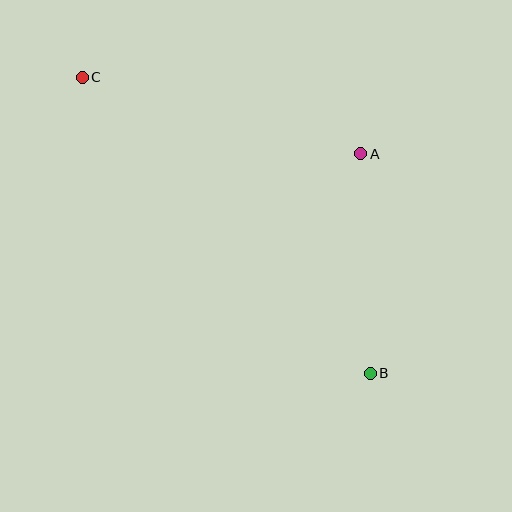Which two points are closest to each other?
Points A and B are closest to each other.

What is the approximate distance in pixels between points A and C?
The distance between A and C is approximately 289 pixels.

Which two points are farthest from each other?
Points B and C are farthest from each other.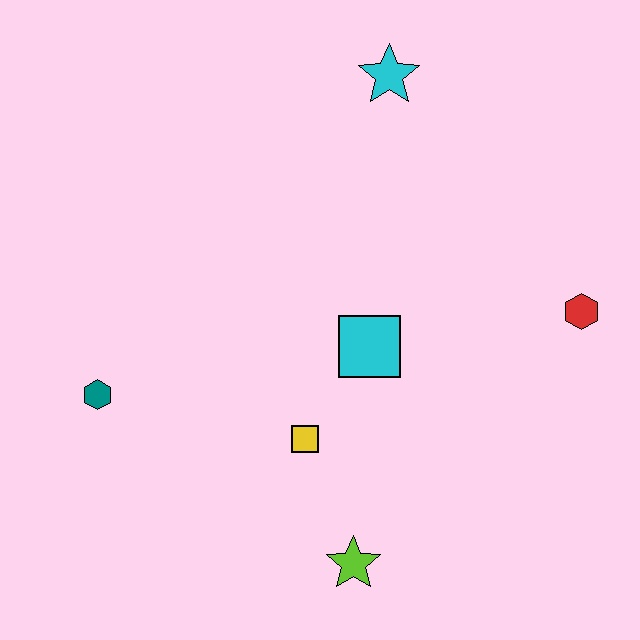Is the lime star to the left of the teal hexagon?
No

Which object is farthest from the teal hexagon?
The red hexagon is farthest from the teal hexagon.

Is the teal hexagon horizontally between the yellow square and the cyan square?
No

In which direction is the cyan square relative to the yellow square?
The cyan square is above the yellow square.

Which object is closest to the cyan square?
The yellow square is closest to the cyan square.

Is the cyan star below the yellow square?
No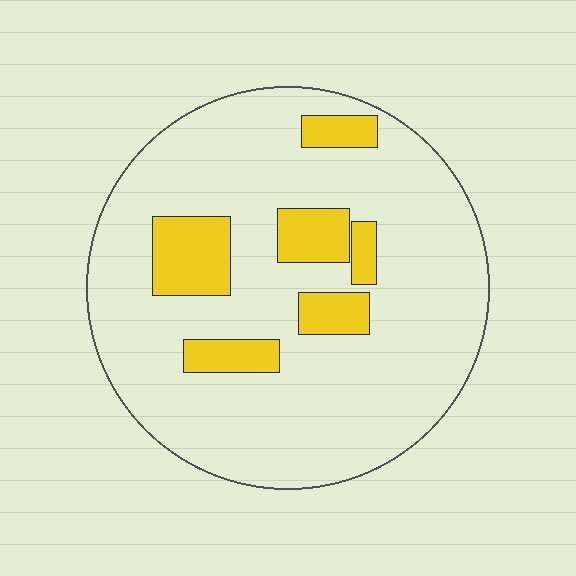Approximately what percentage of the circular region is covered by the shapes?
Approximately 15%.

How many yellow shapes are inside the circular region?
6.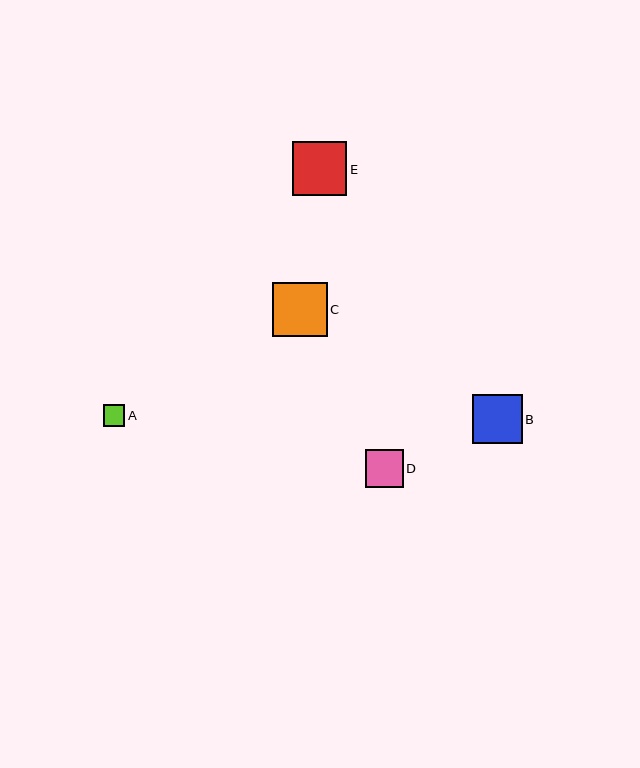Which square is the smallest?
Square A is the smallest with a size of approximately 22 pixels.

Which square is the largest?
Square C is the largest with a size of approximately 54 pixels.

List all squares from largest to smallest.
From largest to smallest: C, E, B, D, A.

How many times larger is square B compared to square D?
Square B is approximately 1.3 times the size of square D.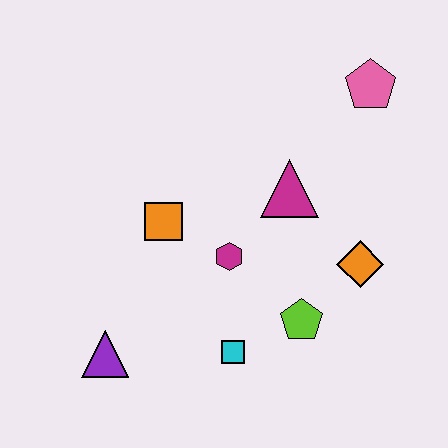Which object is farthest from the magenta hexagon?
The pink pentagon is farthest from the magenta hexagon.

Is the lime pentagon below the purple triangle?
No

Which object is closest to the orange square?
The magenta hexagon is closest to the orange square.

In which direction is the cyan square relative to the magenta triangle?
The cyan square is below the magenta triangle.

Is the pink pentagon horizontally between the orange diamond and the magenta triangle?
No